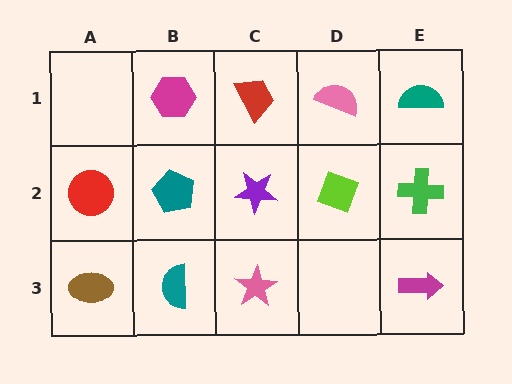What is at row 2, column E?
A green cross.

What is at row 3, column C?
A pink star.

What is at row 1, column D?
A pink semicircle.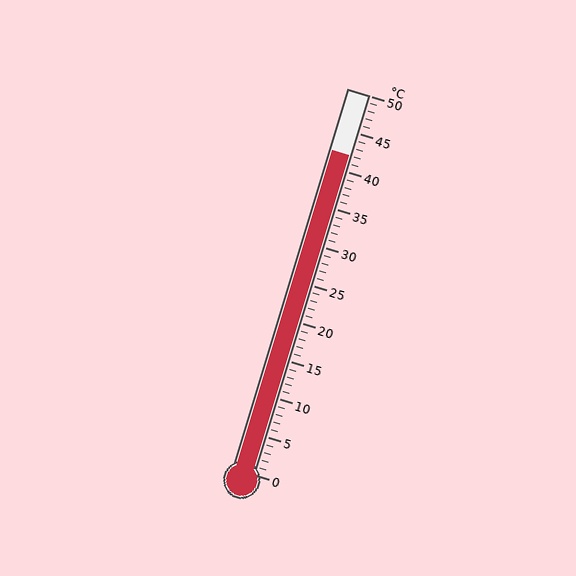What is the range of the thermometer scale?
The thermometer scale ranges from 0°C to 50°C.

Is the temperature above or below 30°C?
The temperature is above 30°C.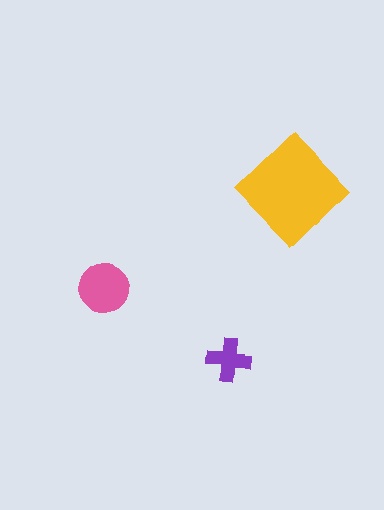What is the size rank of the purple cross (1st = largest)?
3rd.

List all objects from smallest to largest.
The purple cross, the pink circle, the yellow diamond.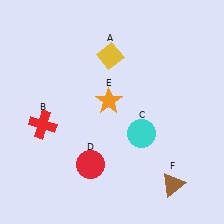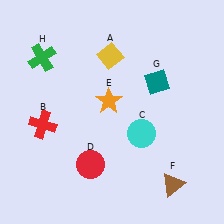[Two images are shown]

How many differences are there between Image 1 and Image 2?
There are 2 differences between the two images.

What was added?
A teal diamond (G), a green cross (H) were added in Image 2.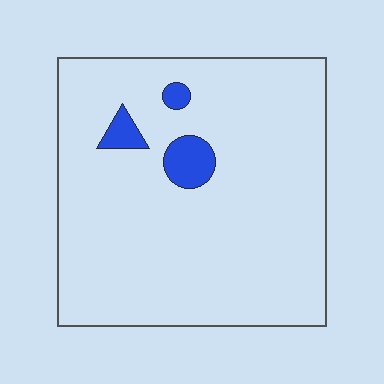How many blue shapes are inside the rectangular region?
3.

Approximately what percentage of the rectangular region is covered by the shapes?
Approximately 5%.